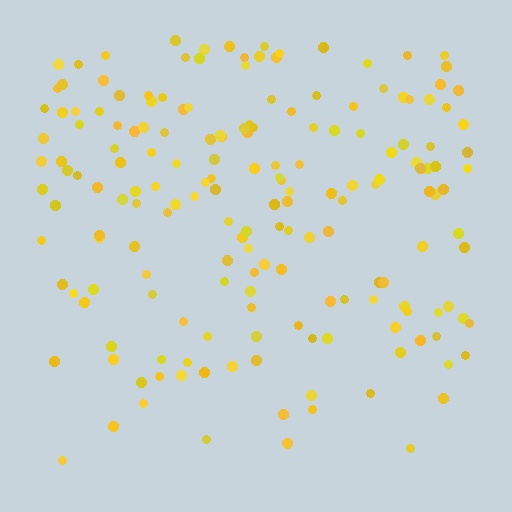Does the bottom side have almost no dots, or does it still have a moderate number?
Still a moderate number, just noticeably fewer than the top.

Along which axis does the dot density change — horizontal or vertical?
Vertical.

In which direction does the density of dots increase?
From bottom to top, with the top side densest.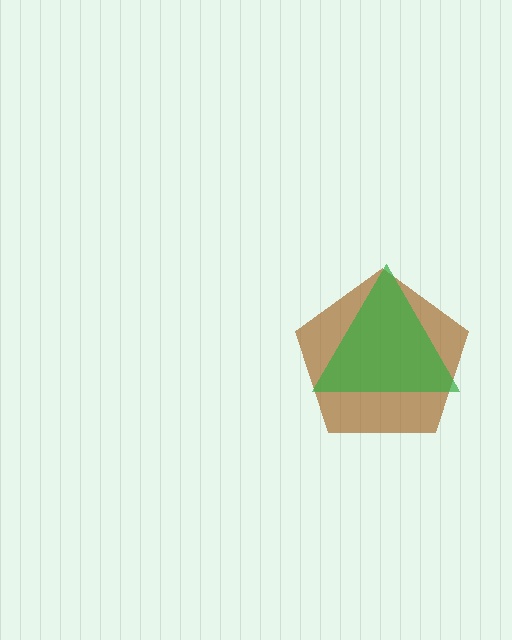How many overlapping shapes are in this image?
There are 2 overlapping shapes in the image.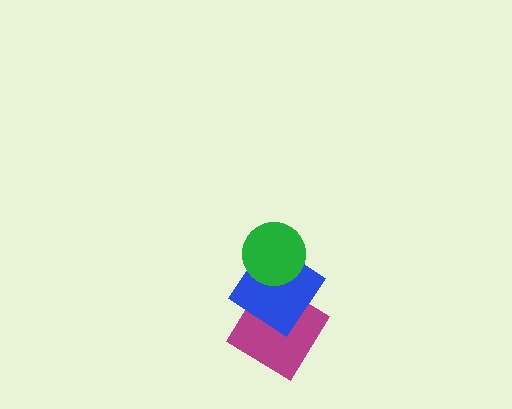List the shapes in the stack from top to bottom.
From top to bottom: the green circle, the blue diamond, the magenta diamond.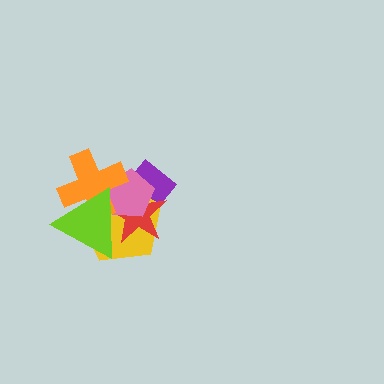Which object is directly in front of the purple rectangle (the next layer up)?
The yellow pentagon is directly in front of the purple rectangle.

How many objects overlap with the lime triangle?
5 objects overlap with the lime triangle.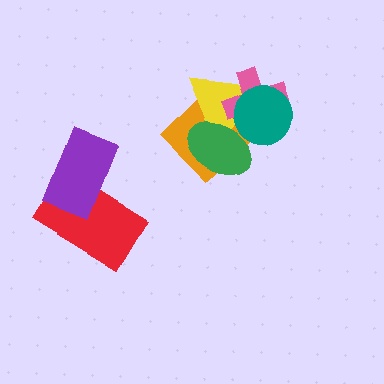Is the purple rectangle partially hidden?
No, no other shape covers it.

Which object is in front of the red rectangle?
The purple rectangle is in front of the red rectangle.